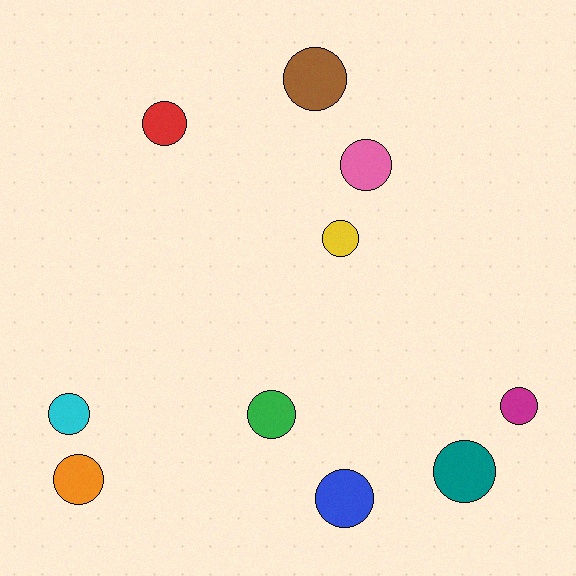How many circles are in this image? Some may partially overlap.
There are 10 circles.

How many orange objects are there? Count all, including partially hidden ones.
There is 1 orange object.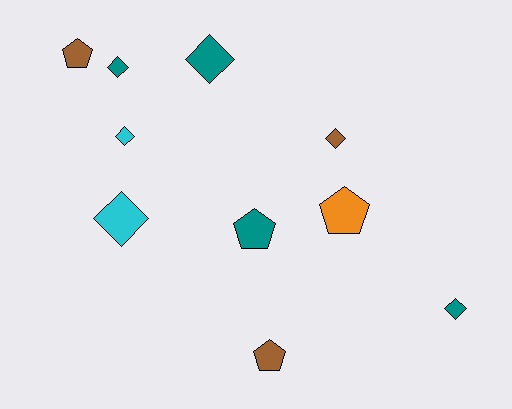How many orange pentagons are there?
There is 1 orange pentagon.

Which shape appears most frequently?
Diamond, with 6 objects.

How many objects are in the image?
There are 10 objects.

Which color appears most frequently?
Teal, with 4 objects.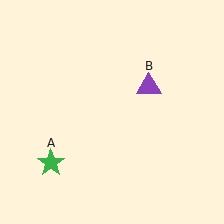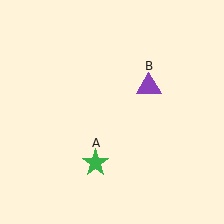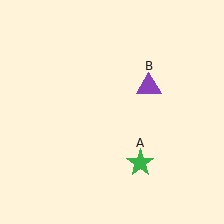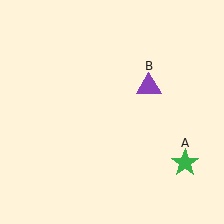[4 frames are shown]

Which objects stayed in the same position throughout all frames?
Purple triangle (object B) remained stationary.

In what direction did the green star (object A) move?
The green star (object A) moved right.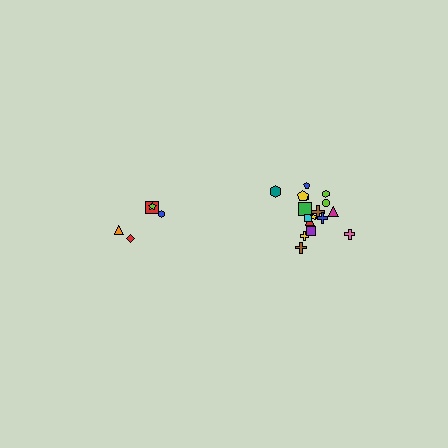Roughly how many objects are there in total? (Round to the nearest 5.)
Roughly 25 objects in total.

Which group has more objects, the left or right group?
The right group.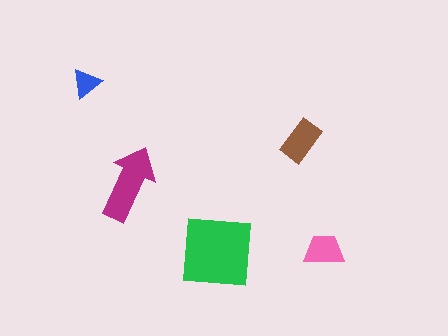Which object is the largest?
The green square.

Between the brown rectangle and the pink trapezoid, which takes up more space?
The brown rectangle.